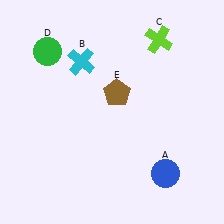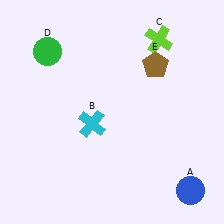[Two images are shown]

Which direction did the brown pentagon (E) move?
The brown pentagon (E) moved right.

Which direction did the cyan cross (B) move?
The cyan cross (B) moved down.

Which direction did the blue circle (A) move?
The blue circle (A) moved right.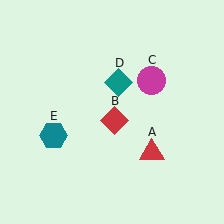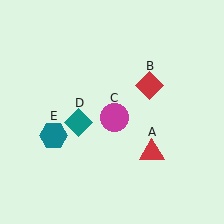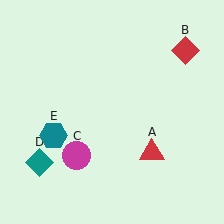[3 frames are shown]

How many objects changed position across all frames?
3 objects changed position: red diamond (object B), magenta circle (object C), teal diamond (object D).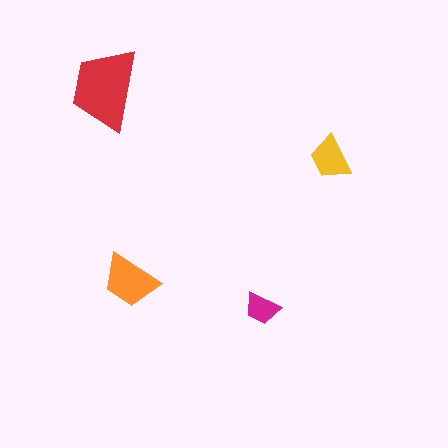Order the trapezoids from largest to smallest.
the red one, the orange one, the yellow one, the magenta one.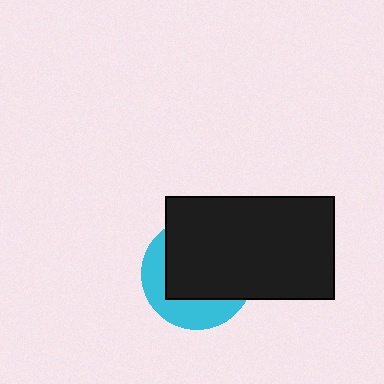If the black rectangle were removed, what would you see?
You would see the complete cyan circle.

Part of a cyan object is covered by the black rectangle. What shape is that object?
It is a circle.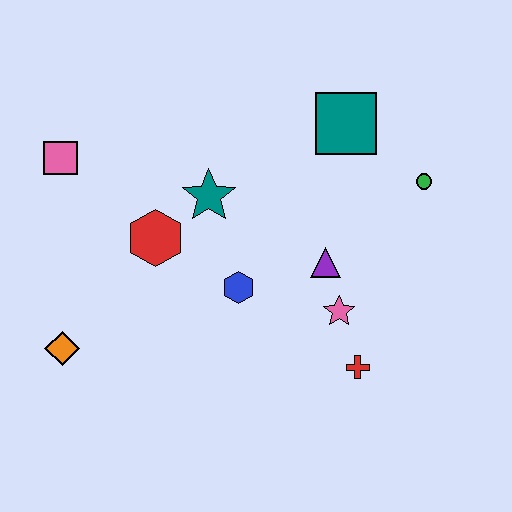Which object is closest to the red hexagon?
The teal star is closest to the red hexagon.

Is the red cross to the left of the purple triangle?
No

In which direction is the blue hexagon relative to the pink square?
The blue hexagon is to the right of the pink square.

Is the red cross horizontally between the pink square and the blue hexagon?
No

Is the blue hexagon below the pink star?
No